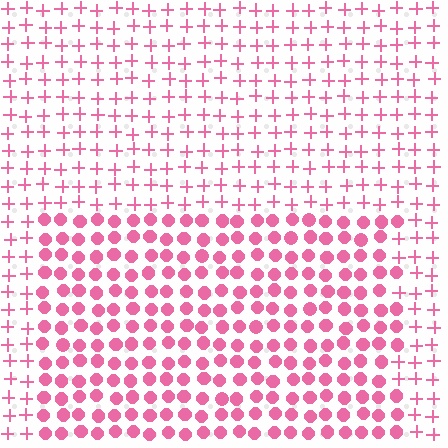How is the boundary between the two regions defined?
The boundary is defined by a change in element shape: circles inside vs. plus signs outside. All elements share the same color and spacing.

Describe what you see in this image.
The image is filled with small pink elements arranged in a uniform grid. A rectangle-shaped region contains circles, while the surrounding area contains plus signs. The boundary is defined purely by the change in element shape.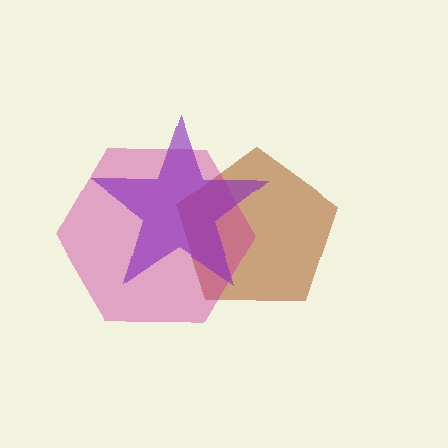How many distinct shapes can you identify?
There are 3 distinct shapes: a brown pentagon, a magenta hexagon, a purple star.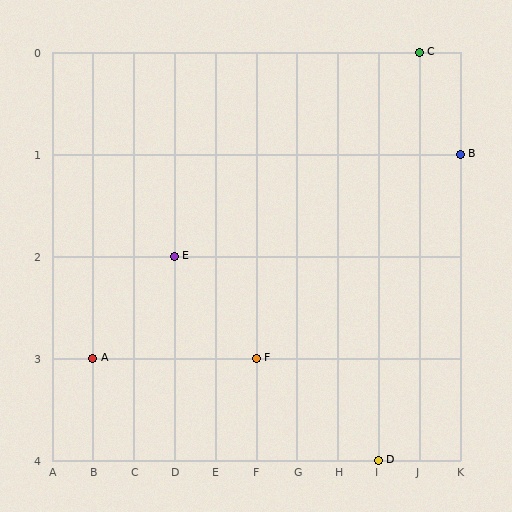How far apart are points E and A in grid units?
Points E and A are 2 columns and 1 row apart (about 2.2 grid units diagonally).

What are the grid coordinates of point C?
Point C is at grid coordinates (J, 0).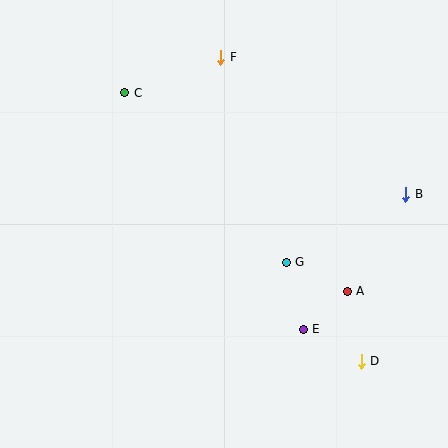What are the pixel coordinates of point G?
Point G is at (286, 262).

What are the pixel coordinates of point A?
Point A is at (347, 291).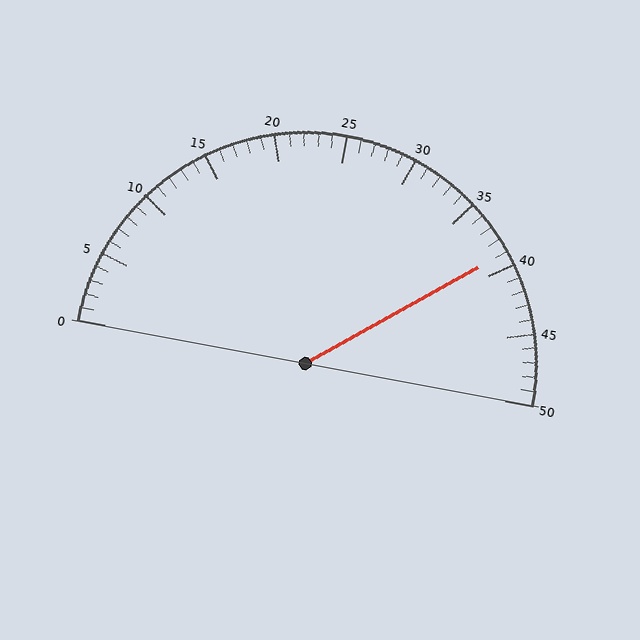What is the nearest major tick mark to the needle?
The nearest major tick mark is 40.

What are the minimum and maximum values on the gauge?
The gauge ranges from 0 to 50.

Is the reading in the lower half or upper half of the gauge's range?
The reading is in the upper half of the range (0 to 50).